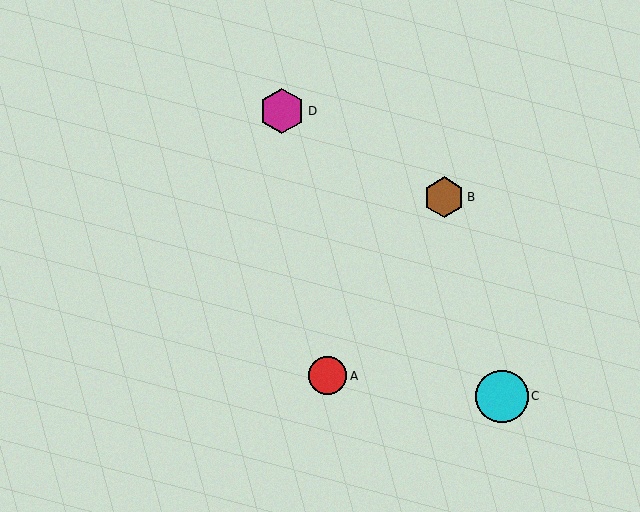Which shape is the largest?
The cyan circle (labeled C) is the largest.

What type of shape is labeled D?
Shape D is a magenta hexagon.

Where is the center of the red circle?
The center of the red circle is at (327, 376).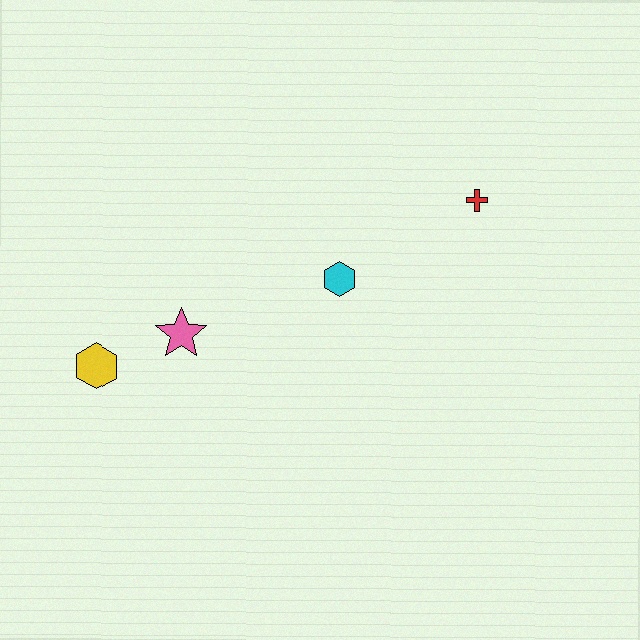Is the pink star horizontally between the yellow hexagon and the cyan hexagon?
Yes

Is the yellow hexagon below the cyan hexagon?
Yes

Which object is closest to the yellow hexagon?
The pink star is closest to the yellow hexagon.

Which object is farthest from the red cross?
The yellow hexagon is farthest from the red cross.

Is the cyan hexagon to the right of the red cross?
No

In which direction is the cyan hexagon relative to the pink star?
The cyan hexagon is to the right of the pink star.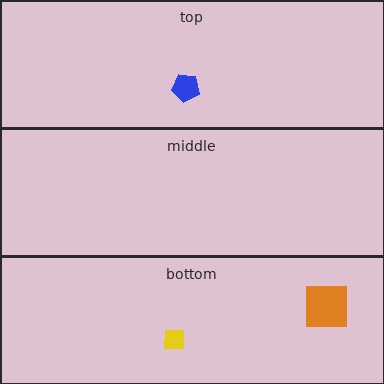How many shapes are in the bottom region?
2.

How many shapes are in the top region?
1.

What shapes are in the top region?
The blue pentagon.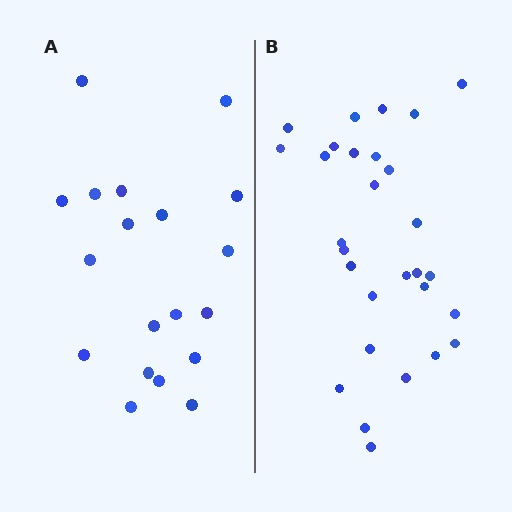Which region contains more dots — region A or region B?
Region B (the right region) has more dots.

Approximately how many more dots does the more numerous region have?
Region B has roughly 10 or so more dots than region A.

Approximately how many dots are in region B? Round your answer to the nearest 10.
About 30 dots. (The exact count is 29, which rounds to 30.)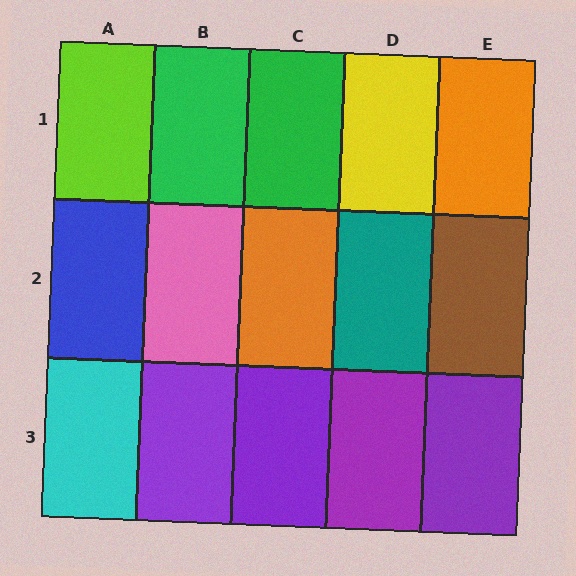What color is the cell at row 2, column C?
Orange.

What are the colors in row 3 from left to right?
Cyan, purple, purple, purple, purple.